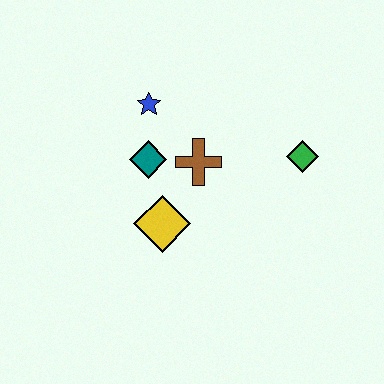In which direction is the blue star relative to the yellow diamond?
The blue star is above the yellow diamond.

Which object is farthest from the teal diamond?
The green diamond is farthest from the teal diamond.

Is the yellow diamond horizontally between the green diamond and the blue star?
Yes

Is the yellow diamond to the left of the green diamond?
Yes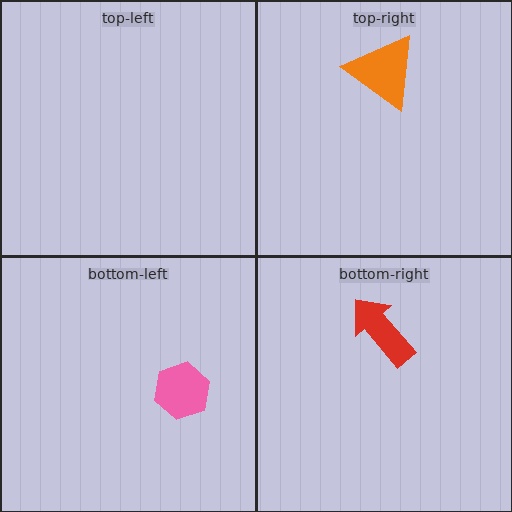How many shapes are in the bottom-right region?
1.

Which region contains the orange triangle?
The top-right region.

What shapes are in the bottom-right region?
The red arrow.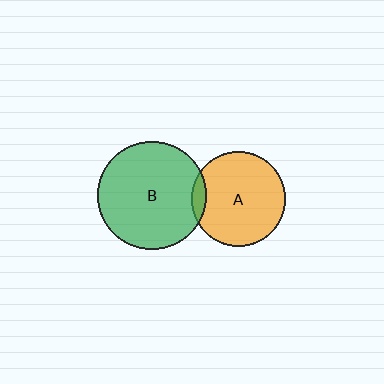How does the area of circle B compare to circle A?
Approximately 1.3 times.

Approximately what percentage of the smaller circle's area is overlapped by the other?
Approximately 10%.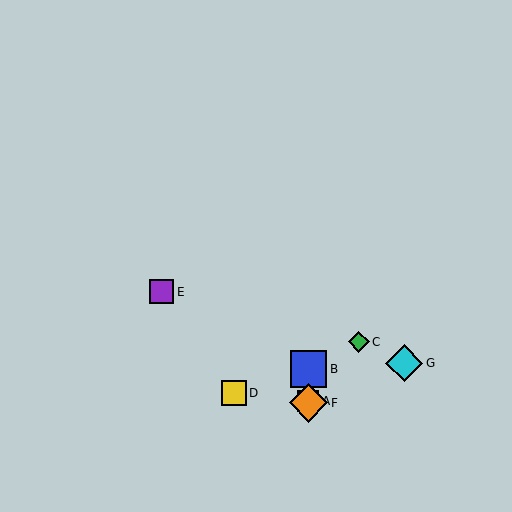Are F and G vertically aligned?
No, F is at x≈308 and G is at x≈404.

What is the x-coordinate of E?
Object E is at x≈162.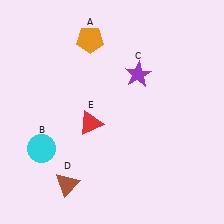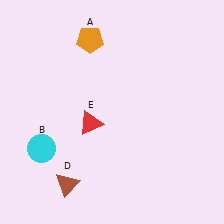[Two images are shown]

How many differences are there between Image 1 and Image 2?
There is 1 difference between the two images.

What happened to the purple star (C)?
The purple star (C) was removed in Image 2. It was in the top-right area of Image 1.